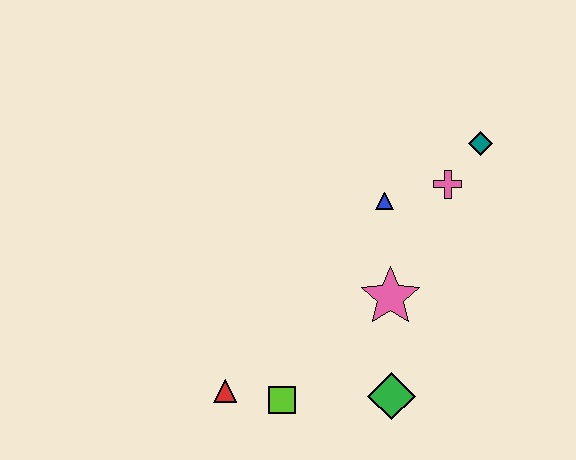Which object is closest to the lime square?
The red triangle is closest to the lime square.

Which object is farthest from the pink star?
The red triangle is farthest from the pink star.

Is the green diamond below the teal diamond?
Yes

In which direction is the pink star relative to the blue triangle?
The pink star is below the blue triangle.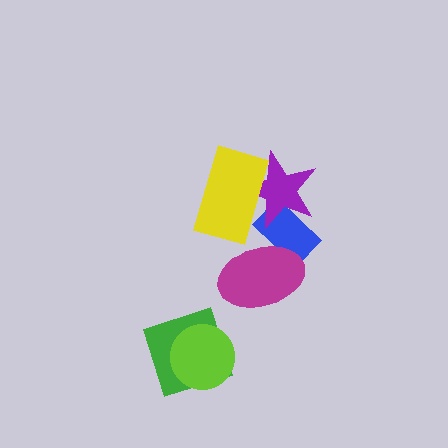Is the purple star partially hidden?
Yes, it is partially covered by another shape.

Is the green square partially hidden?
Yes, it is partially covered by another shape.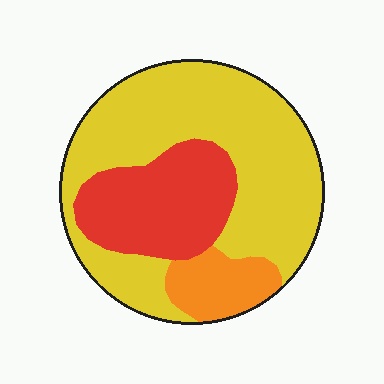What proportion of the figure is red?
Red covers 26% of the figure.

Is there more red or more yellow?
Yellow.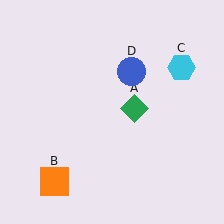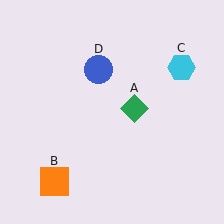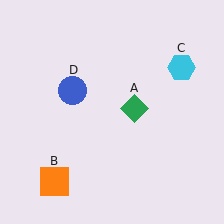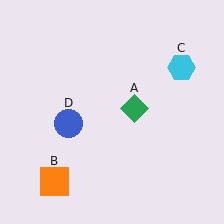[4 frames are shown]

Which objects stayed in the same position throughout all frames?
Green diamond (object A) and orange square (object B) and cyan hexagon (object C) remained stationary.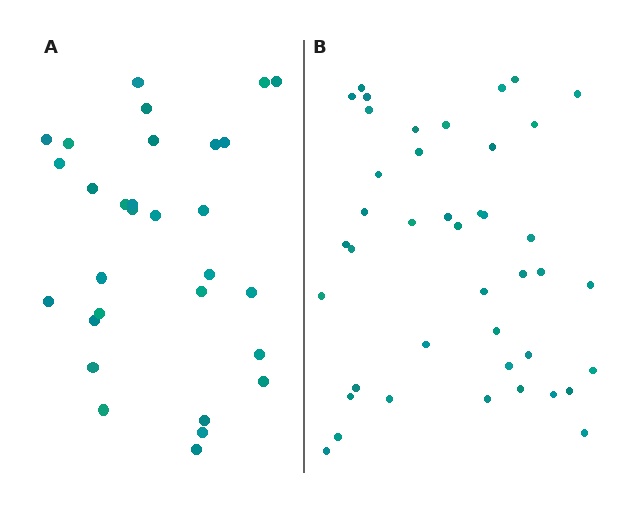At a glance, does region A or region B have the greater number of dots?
Region B (the right region) has more dots.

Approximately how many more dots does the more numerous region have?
Region B has roughly 12 or so more dots than region A.